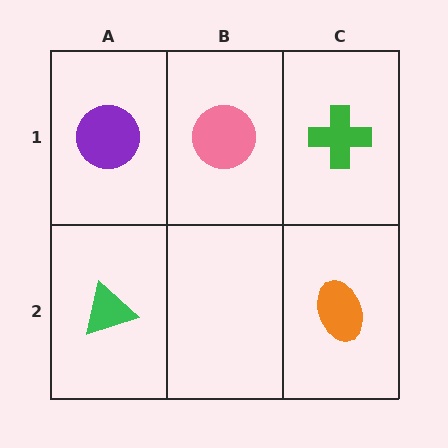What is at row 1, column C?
A green cross.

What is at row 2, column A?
A green triangle.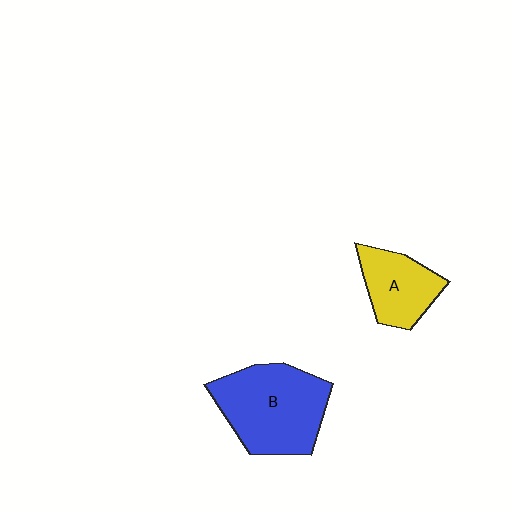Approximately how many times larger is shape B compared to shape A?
Approximately 1.7 times.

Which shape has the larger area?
Shape B (blue).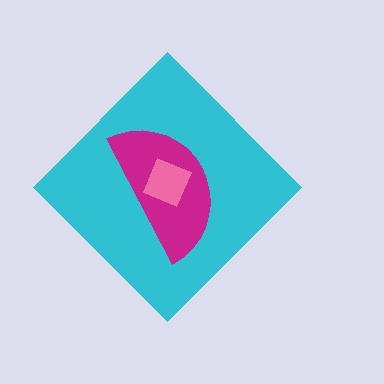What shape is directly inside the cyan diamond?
The magenta semicircle.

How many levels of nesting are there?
3.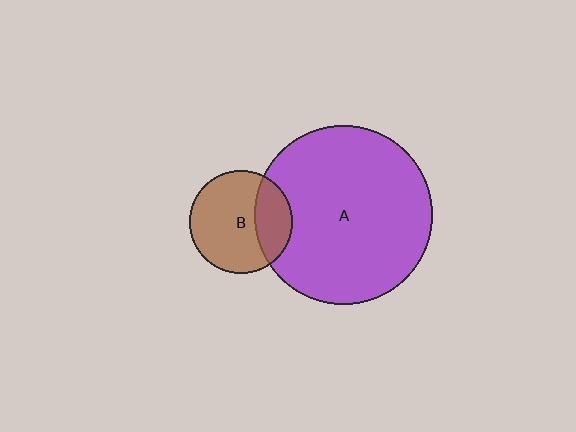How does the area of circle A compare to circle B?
Approximately 3.0 times.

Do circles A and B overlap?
Yes.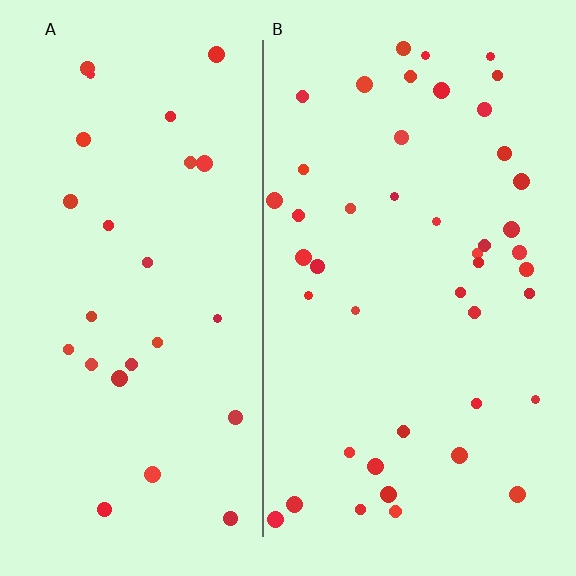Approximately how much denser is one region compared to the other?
Approximately 1.7× — region B over region A.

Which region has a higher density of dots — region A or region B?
B (the right).